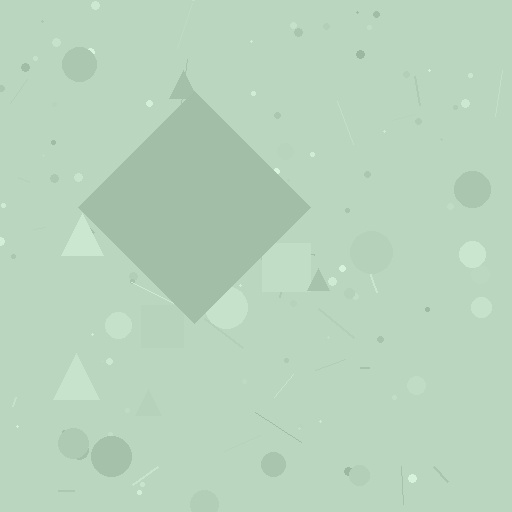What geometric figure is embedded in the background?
A diamond is embedded in the background.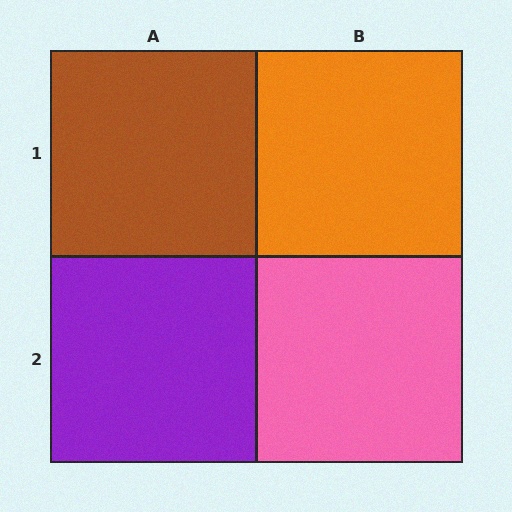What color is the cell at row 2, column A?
Purple.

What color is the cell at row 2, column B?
Pink.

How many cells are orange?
1 cell is orange.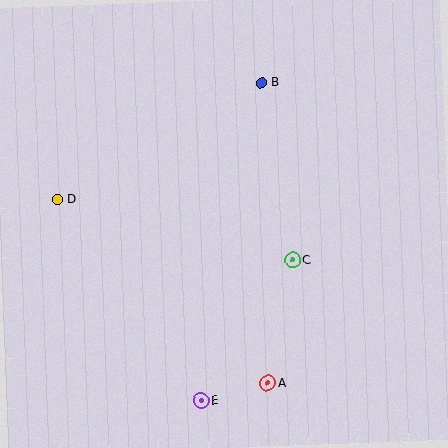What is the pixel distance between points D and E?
The distance between D and E is 247 pixels.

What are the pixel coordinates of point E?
Point E is at (201, 401).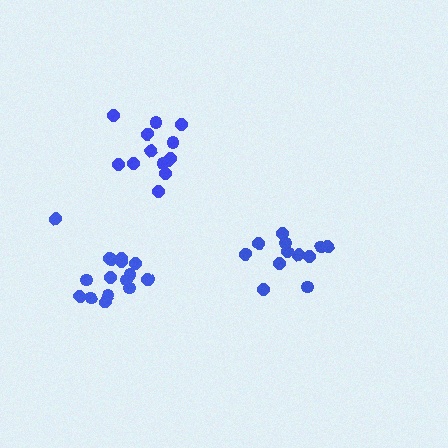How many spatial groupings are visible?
There are 3 spatial groupings.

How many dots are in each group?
Group 1: 17 dots, Group 2: 12 dots, Group 3: 13 dots (42 total).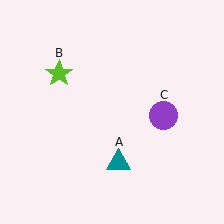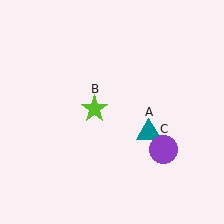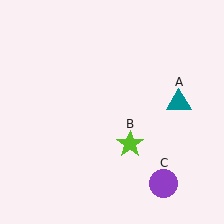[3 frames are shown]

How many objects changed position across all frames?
3 objects changed position: teal triangle (object A), lime star (object B), purple circle (object C).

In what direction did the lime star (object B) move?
The lime star (object B) moved down and to the right.